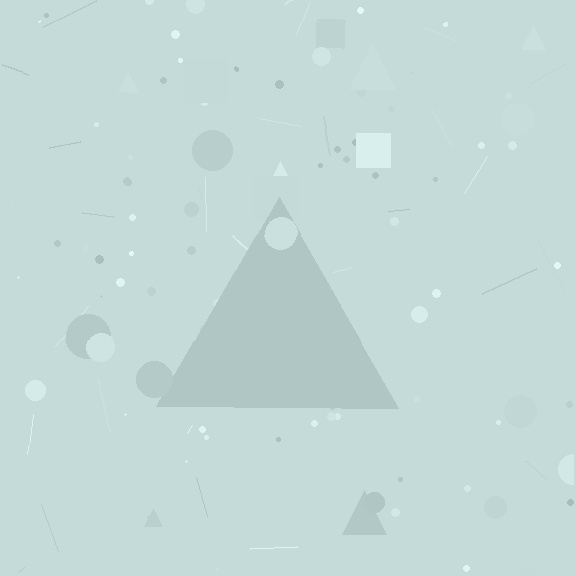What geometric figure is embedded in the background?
A triangle is embedded in the background.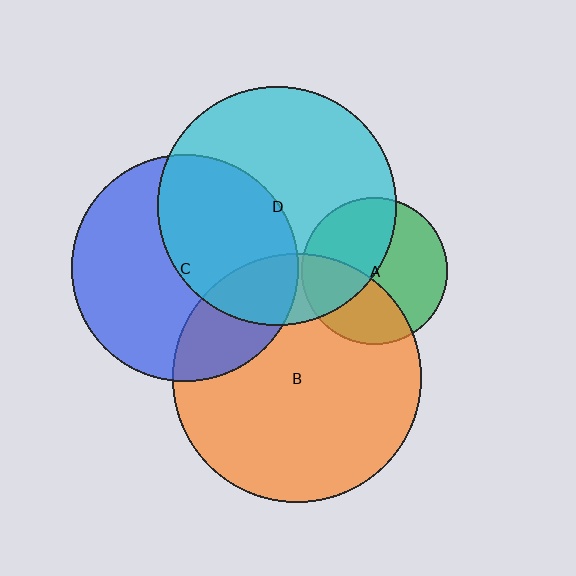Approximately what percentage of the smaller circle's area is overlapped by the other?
Approximately 20%.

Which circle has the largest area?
Circle B (orange).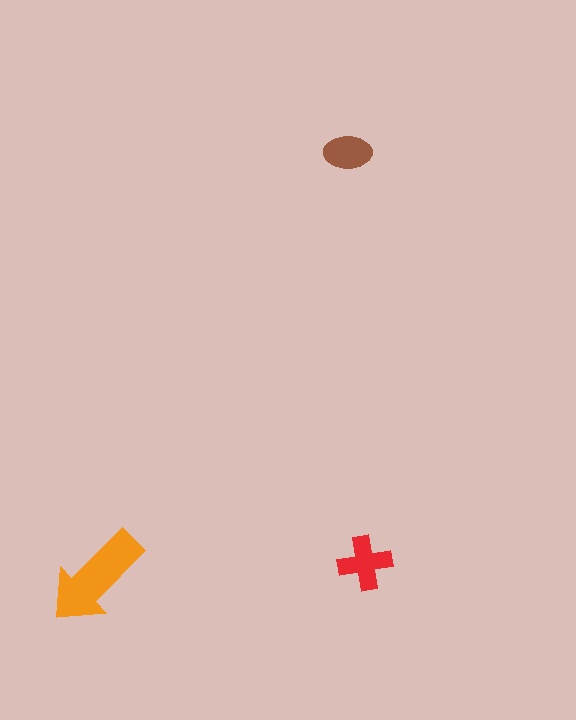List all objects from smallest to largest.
The brown ellipse, the red cross, the orange arrow.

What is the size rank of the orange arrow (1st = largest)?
1st.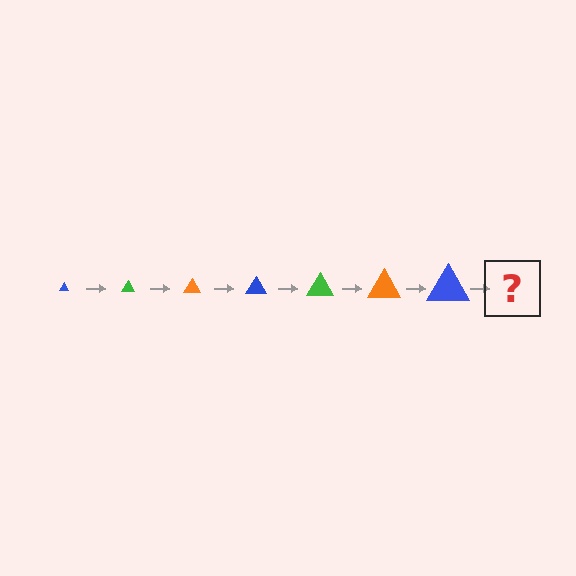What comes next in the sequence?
The next element should be a green triangle, larger than the previous one.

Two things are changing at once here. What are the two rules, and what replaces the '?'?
The two rules are that the triangle grows larger each step and the color cycles through blue, green, and orange. The '?' should be a green triangle, larger than the previous one.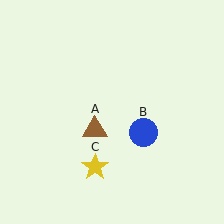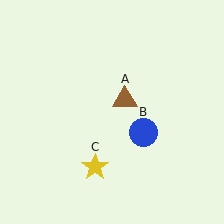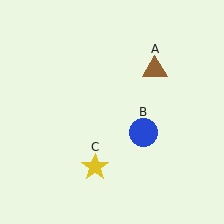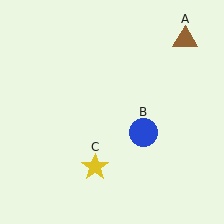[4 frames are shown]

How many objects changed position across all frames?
1 object changed position: brown triangle (object A).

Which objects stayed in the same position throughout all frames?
Blue circle (object B) and yellow star (object C) remained stationary.